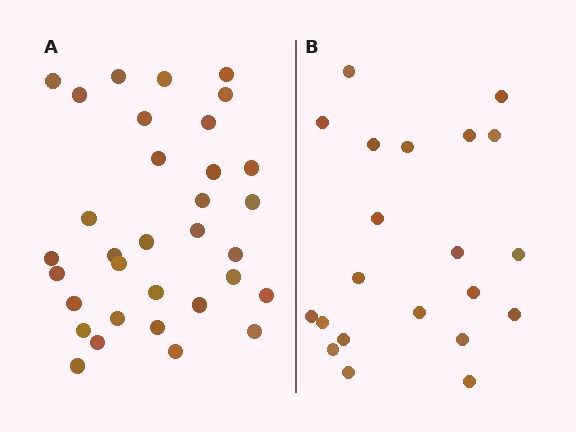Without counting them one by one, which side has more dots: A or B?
Region A (the left region) has more dots.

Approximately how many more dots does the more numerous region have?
Region A has roughly 12 or so more dots than region B.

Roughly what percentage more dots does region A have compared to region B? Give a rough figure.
About 55% more.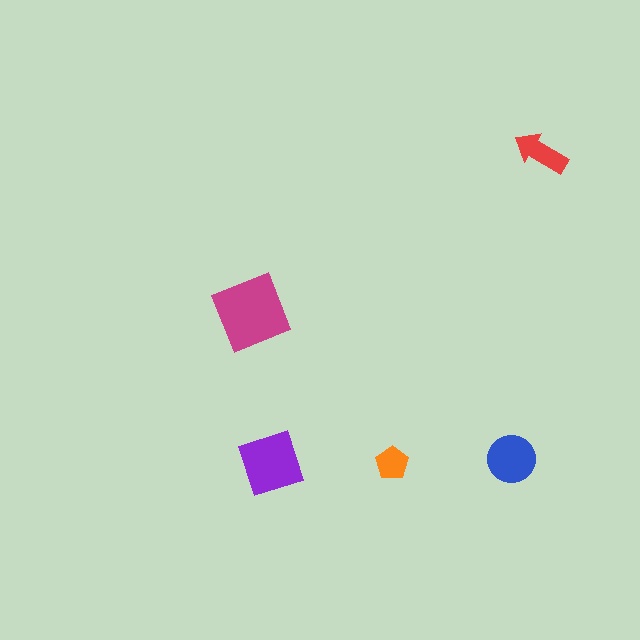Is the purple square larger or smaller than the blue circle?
Larger.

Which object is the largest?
The magenta diamond.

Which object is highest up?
The red arrow is topmost.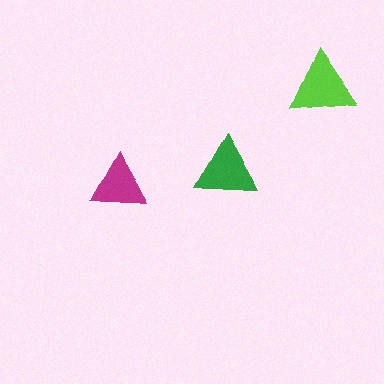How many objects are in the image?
There are 3 objects in the image.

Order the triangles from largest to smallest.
the lime one, the green one, the magenta one.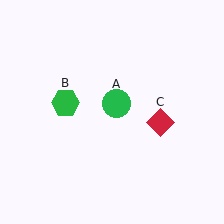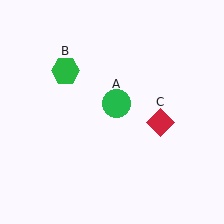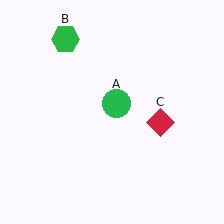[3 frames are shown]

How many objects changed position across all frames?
1 object changed position: green hexagon (object B).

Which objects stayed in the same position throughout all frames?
Green circle (object A) and red diamond (object C) remained stationary.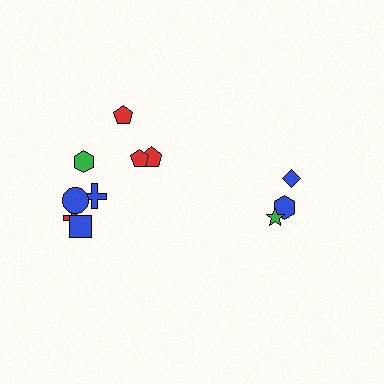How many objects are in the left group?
There are 8 objects.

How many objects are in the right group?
There are 3 objects.